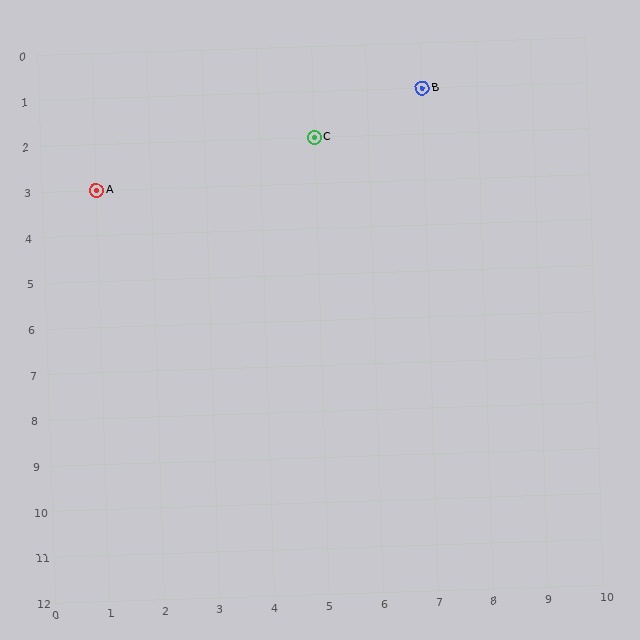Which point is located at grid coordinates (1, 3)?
Point A is at (1, 3).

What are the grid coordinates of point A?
Point A is at grid coordinates (1, 3).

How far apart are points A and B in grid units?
Points A and B are 6 columns and 2 rows apart (about 6.3 grid units diagonally).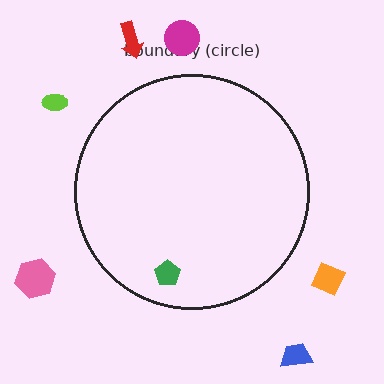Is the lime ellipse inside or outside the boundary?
Outside.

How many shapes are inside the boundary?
1 inside, 6 outside.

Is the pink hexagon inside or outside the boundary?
Outside.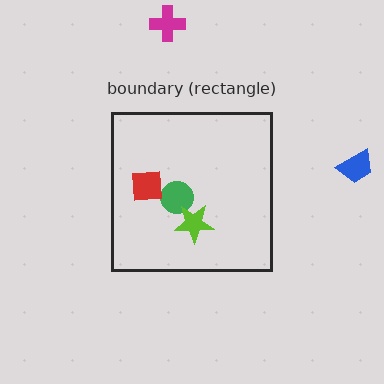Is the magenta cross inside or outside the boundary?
Outside.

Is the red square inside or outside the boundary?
Inside.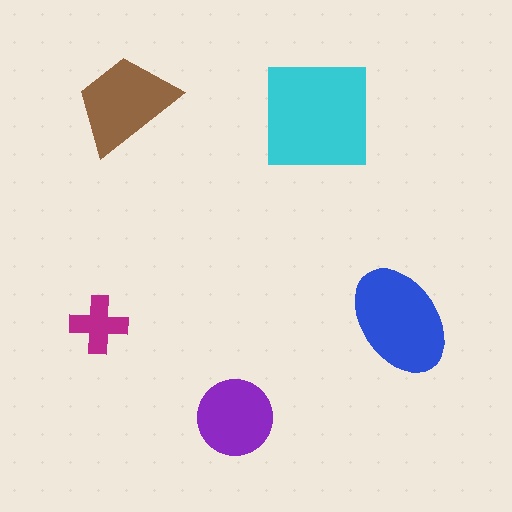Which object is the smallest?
The magenta cross.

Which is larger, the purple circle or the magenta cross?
The purple circle.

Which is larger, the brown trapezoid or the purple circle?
The brown trapezoid.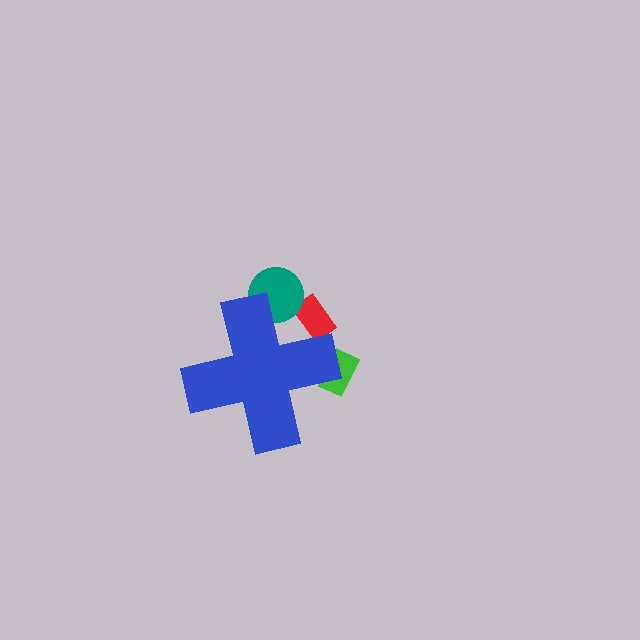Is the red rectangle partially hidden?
Yes, the red rectangle is partially hidden behind the blue cross.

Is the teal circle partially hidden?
Yes, the teal circle is partially hidden behind the blue cross.